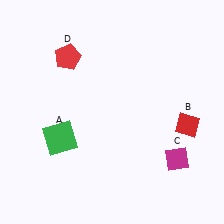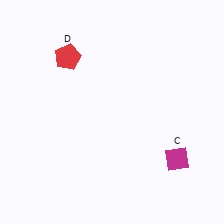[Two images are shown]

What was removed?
The red diamond (B), the green square (A) were removed in Image 2.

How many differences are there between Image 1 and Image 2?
There are 2 differences between the two images.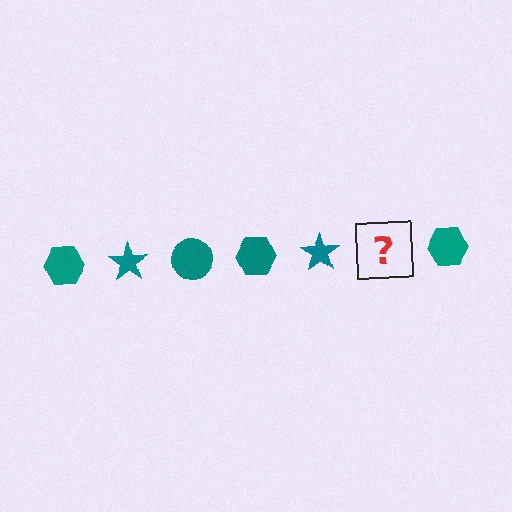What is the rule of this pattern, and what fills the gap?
The rule is that the pattern cycles through hexagon, star, circle shapes in teal. The gap should be filled with a teal circle.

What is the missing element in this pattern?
The missing element is a teal circle.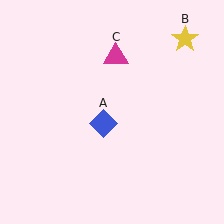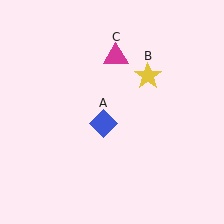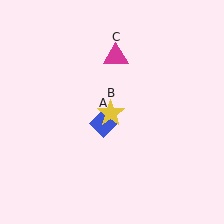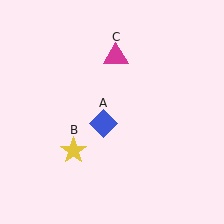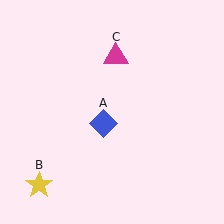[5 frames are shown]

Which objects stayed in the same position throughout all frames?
Blue diamond (object A) and magenta triangle (object C) remained stationary.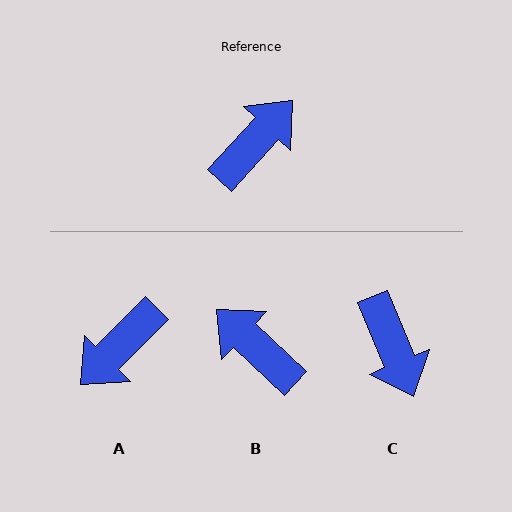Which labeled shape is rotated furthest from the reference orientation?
A, about 178 degrees away.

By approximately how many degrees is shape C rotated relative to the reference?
Approximately 115 degrees clockwise.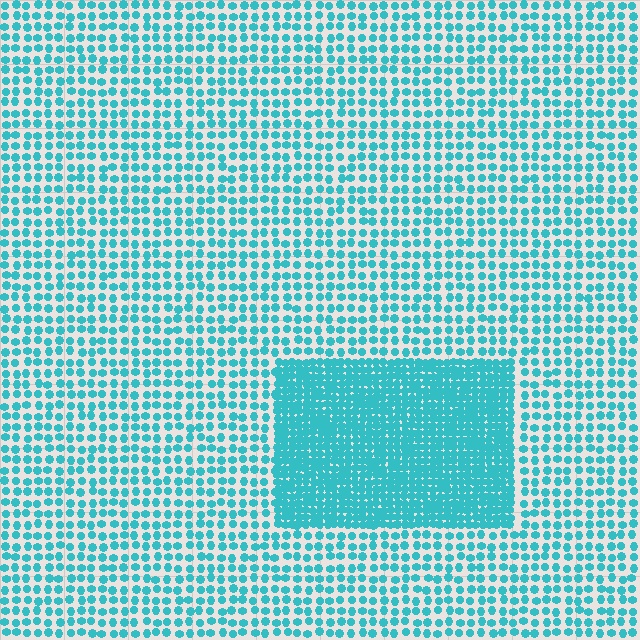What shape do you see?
I see a rectangle.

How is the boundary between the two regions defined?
The boundary is defined by a change in element density (approximately 2.4x ratio). All elements are the same color, size, and shape.